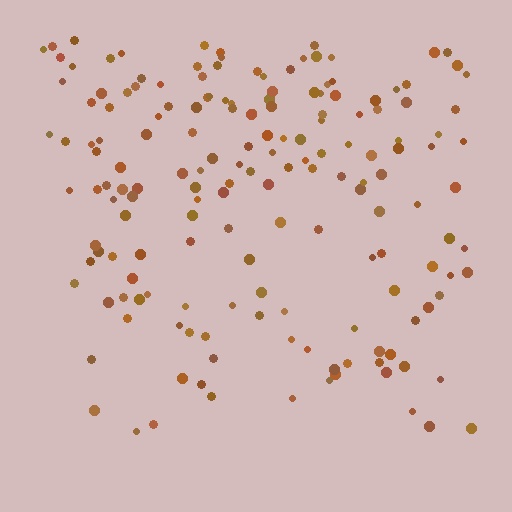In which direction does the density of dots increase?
From bottom to top, with the top side densest.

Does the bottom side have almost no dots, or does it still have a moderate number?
Still a moderate number, just noticeably fewer than the top.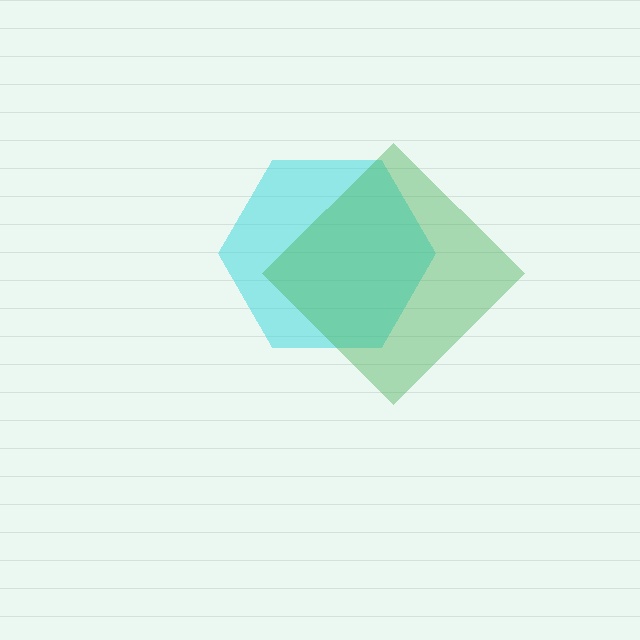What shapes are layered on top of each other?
The layered shapes are: a cyan hexagon, a green diamond.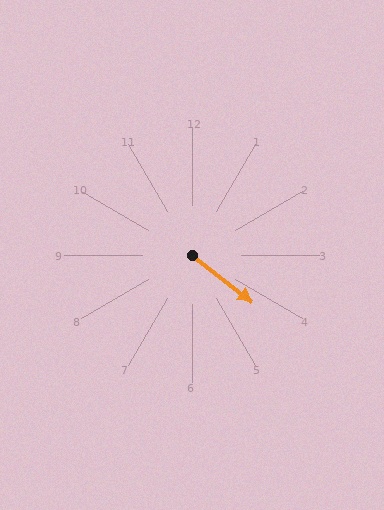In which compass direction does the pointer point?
Southeast.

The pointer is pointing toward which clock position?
Roughly 4 o'clock.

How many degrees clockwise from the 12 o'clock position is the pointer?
Approximately 128 degrees.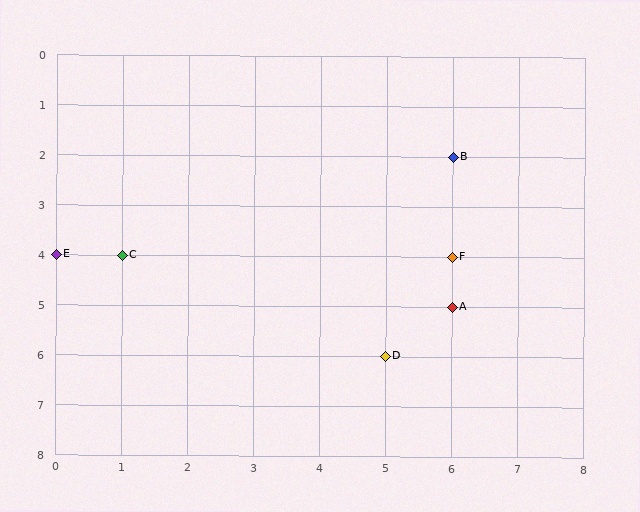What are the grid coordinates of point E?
Point E is at grid coordinates (0, 4).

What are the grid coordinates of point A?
Point A is at grid coordinates (6, 5).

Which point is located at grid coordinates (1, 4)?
Point C is at (1, 4).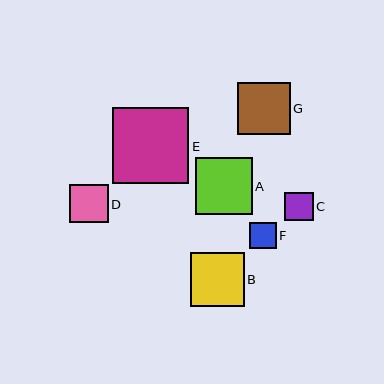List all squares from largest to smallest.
From largest to smallest: E, A, B, G, D, C, F.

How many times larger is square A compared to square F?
Square A is approximately 2.2 times the size of square F.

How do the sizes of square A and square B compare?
Square A and square B are approximately the same size.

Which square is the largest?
Square E is the largest with a size of approximately 76 pixels.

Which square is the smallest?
Square F is the smallest with a size of approximately 26 pixels.